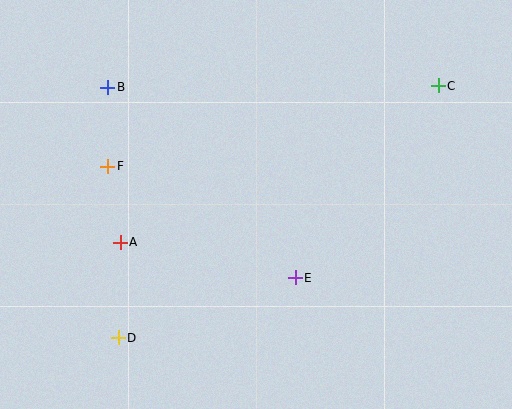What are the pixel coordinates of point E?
Point E is at (295, 278).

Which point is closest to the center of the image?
Point E at (295, 278) is closest to the center.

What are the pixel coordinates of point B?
Point B is at (108, 87).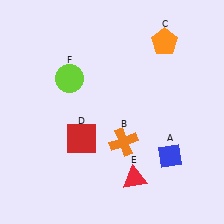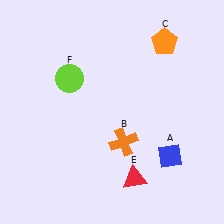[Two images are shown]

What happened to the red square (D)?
The red square (D) was removed in Image 2. It was in the bottom-left area of Image 1.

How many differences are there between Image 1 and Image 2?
There is 1 difference between the two images.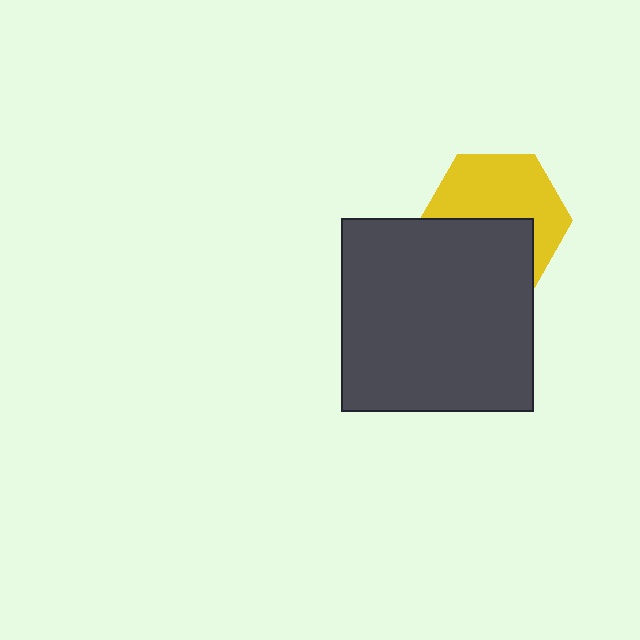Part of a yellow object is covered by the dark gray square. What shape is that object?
It is a hexagon.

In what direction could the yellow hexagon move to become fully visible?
The yellow hexagon could move up. That would shift it out from behind the dark gray square entirely.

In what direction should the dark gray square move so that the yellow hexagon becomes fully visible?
The dark gray square should move down. That is the shortest direction to clear the overlap and leave the yellow hexagon fully visible.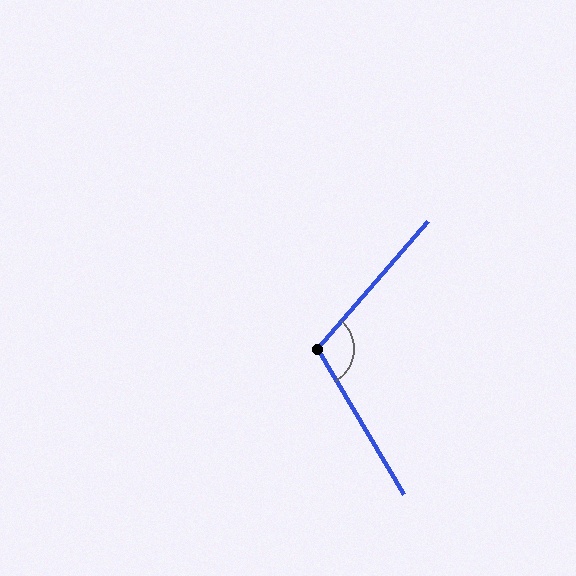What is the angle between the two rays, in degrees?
Approximately 108 degrees.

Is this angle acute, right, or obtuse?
It is obtuse.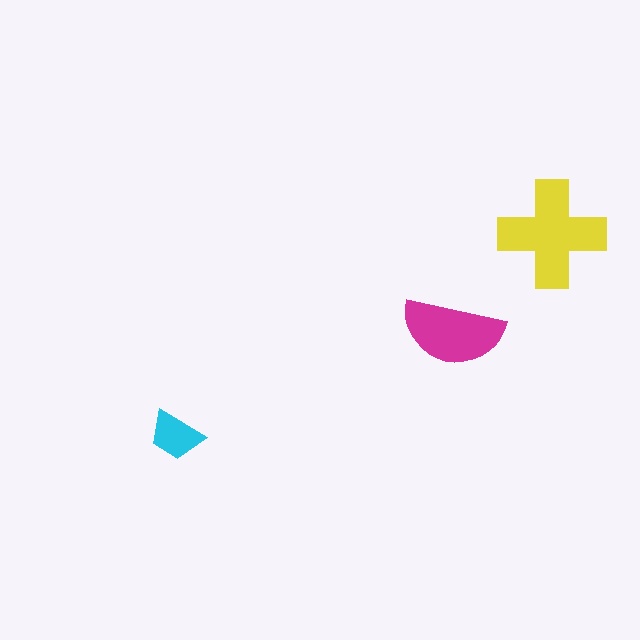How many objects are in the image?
There are 3 objects in the image.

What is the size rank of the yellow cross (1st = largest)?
1st.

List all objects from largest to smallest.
The yellow cross, the magenta semicircle, the cyan trapezoid.